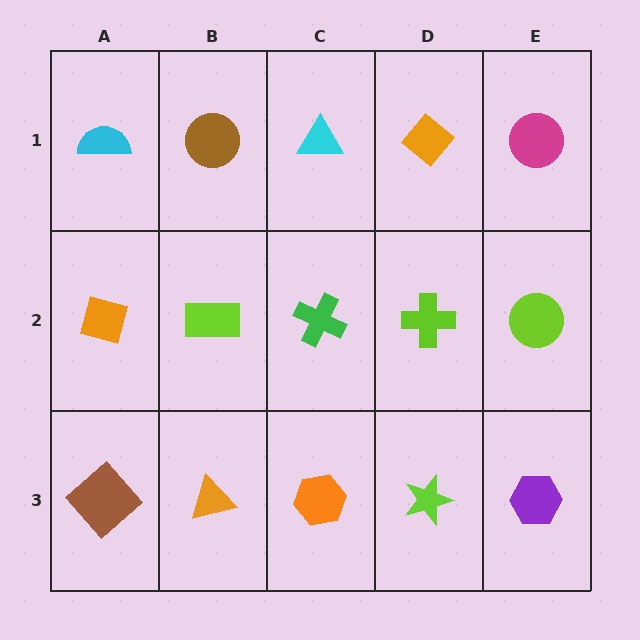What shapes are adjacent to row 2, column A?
A cyan semicircle (row 1, column A), a brown diamond (row 3, column A), a lime rectangle (row 2, column B).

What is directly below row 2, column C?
An orange hexagon.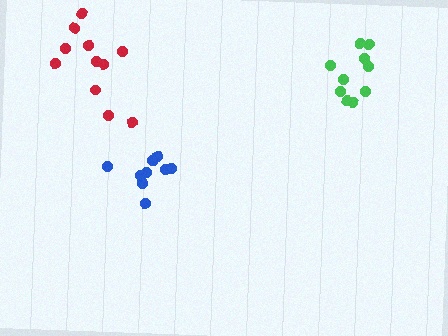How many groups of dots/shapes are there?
There are 3 groups.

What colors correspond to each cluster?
The clusters are colored: green, blue, red.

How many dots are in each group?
Group 1: 10 dots, Group 2: 9 dots, Group 3: 11 dots (30 total).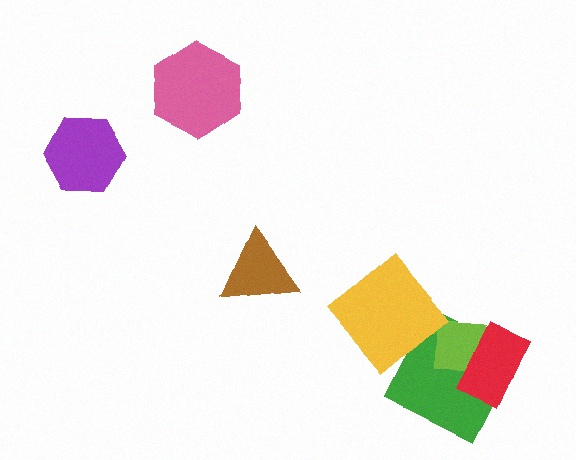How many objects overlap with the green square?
2 objects overlap with the green square.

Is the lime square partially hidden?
Yes, it is partially covered by another shape.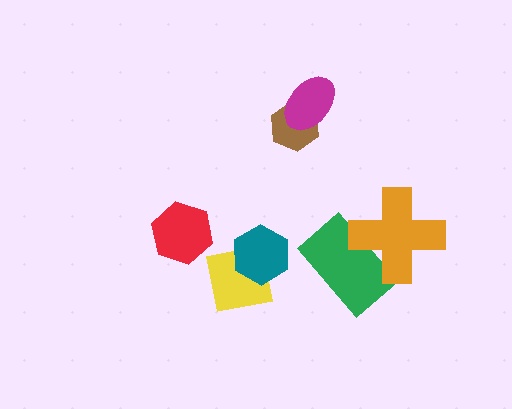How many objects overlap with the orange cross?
1 object overlaps with the orange cross.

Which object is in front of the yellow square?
The teal hexagon is in front of the yellow square.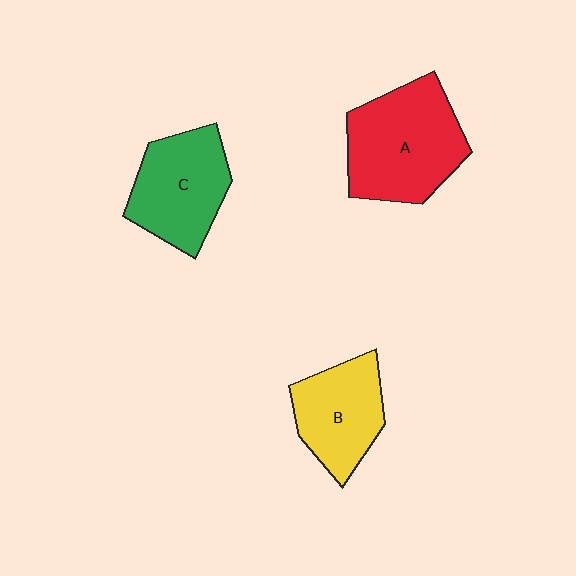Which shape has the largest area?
Shape A (red).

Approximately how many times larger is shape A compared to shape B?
Approximately 1.4 times.